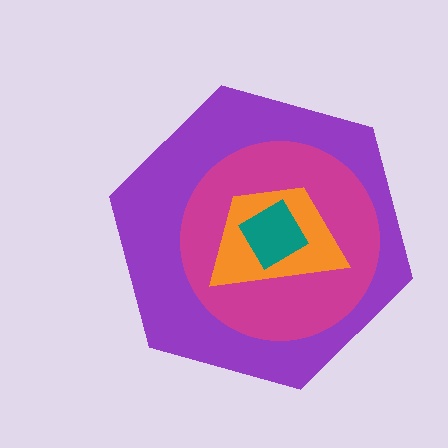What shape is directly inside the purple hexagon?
The magenta circle.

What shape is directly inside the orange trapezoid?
The teal diamond.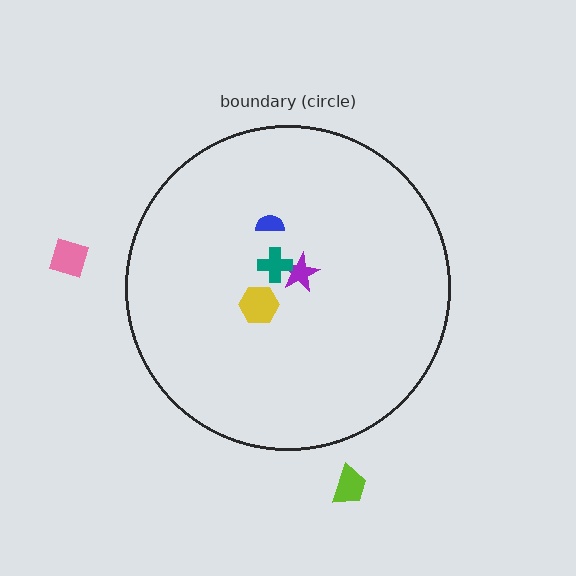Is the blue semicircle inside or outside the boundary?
Inside.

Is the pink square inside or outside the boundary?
Outside.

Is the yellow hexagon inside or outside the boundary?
Inside.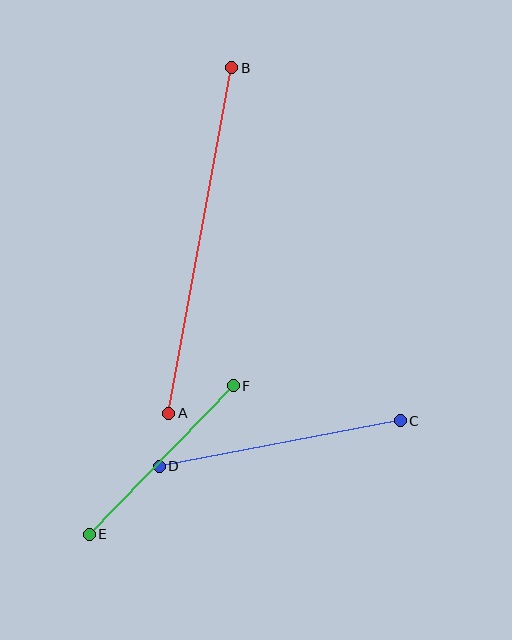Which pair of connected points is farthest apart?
Points A and B are farthest apart.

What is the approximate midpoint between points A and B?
The midpoint is at approximately (200, 240) pixels.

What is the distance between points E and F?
The distance is approximately 207 pixels.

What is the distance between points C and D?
The distance is approximately 245 pixels.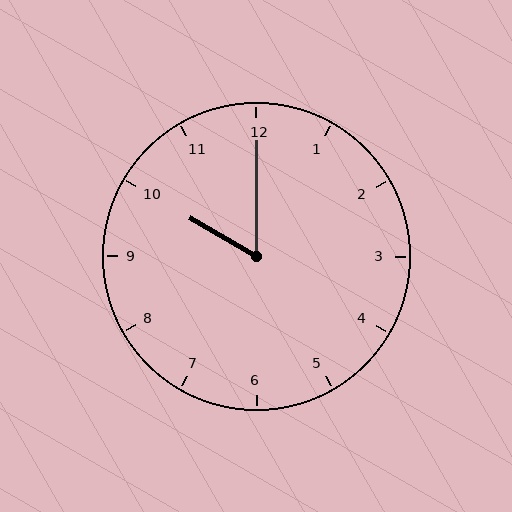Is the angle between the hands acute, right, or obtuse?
It is acute.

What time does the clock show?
10:00.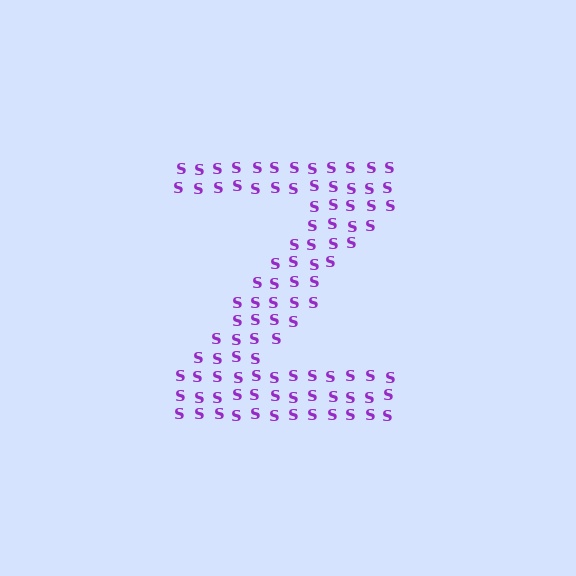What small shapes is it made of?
It is made of small letter S's.